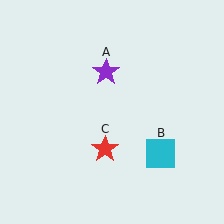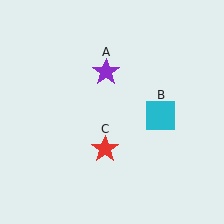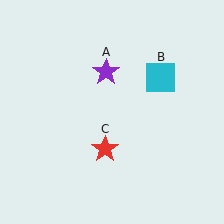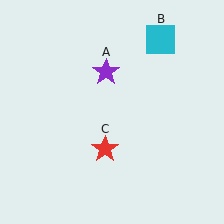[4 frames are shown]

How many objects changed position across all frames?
1 object changed position: cyan square (object B).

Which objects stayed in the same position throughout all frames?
Purple star (object A) and red star (object C) remained stationary.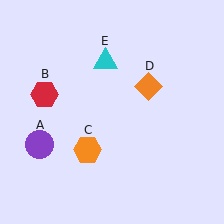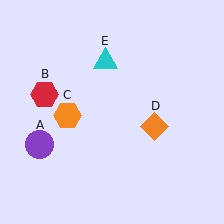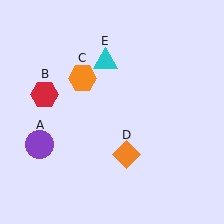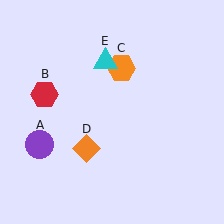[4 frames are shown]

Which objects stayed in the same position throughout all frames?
Purple circle (object A) and red hexagon (object B) and cyan triangle (object E) remained stationary.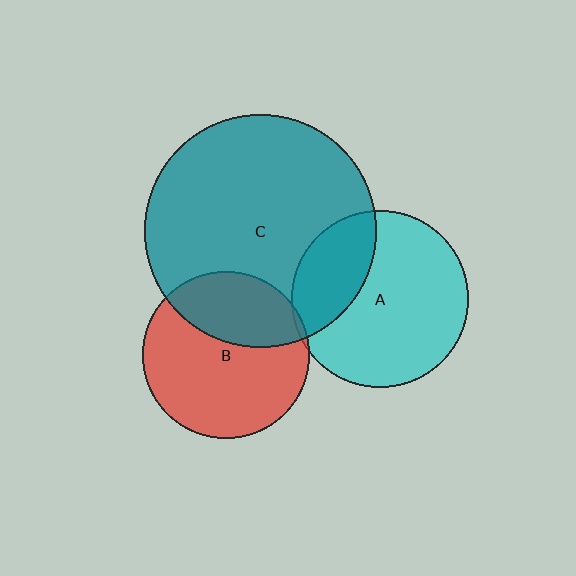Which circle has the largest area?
Circle C (teal).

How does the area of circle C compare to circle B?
Approximately 1.9 times.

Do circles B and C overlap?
Yes.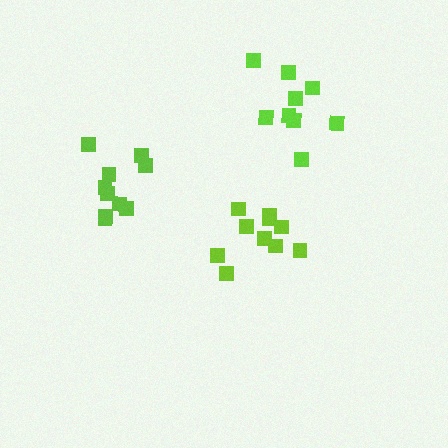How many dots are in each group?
Group 1: 10 dots, Group 2: 10 dots, Group 3: 9 dots (29 total).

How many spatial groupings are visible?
There are 3 spatial groupings.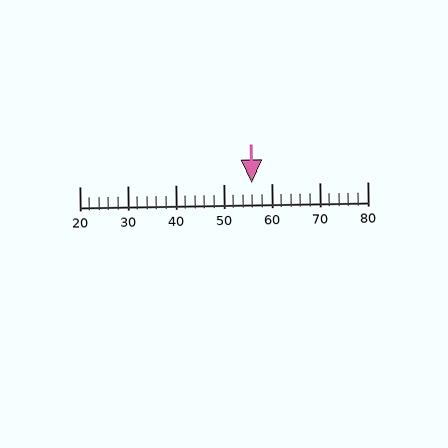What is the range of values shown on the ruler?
The ruler shows values from 20 to 80.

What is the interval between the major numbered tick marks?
The major tick marks are spaced 10 units apart.